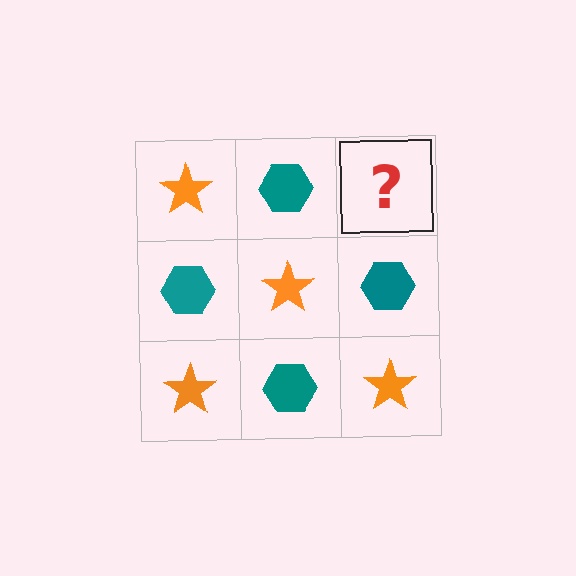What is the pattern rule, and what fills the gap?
The rule is that it alternates orange star and teal hexagon in a checkerboard pattern. The gap should be filled with an orange star.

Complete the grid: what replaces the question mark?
The question mark should be replaced with an orange star.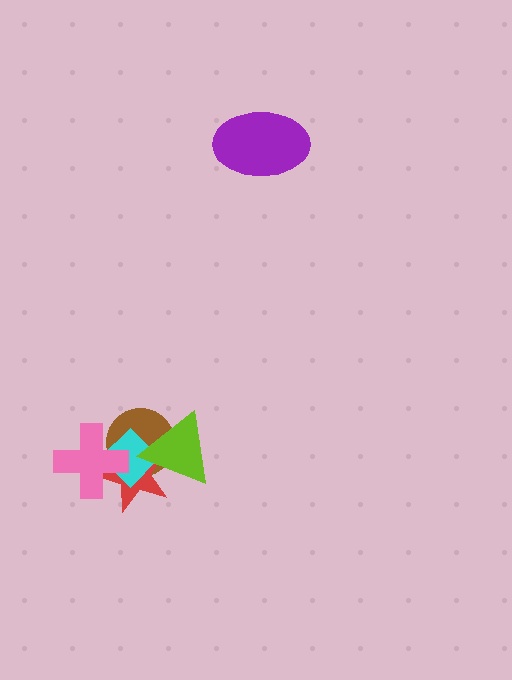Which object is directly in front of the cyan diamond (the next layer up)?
The pink cross is directly in front of the cyan diamond.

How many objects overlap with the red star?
4 objects overlap with the red star.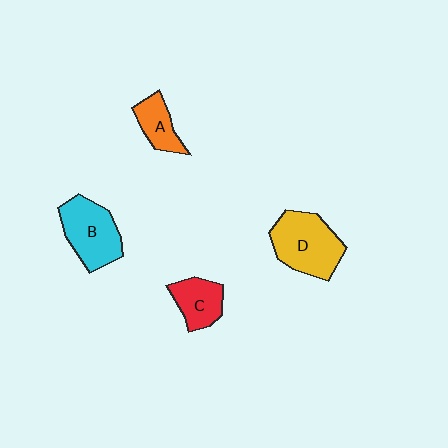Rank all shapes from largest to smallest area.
From largest to smallest: D (yellow), B (cyan), C (red), A (orange).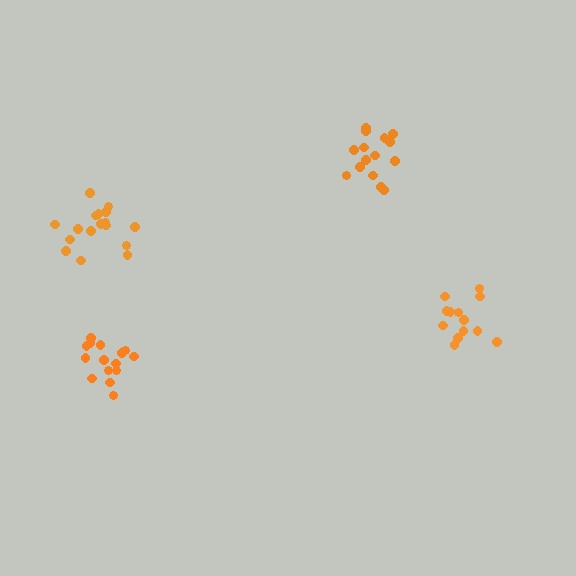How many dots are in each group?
Group 1: 13 dots, Group 2: 15 dots, Group 3: 17 dots, Group 4: 15 dots (60 total).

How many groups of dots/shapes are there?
There are 4 groups.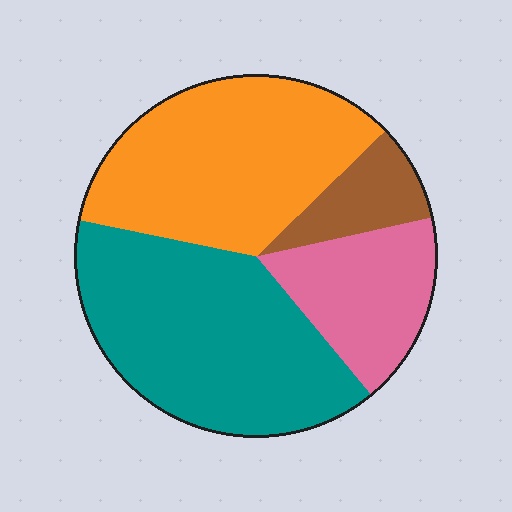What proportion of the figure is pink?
Pink covers about 15% of the figure.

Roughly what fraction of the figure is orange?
Orange takes up between a third and a half of the figure.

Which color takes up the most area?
Teal, at roughly 40%.